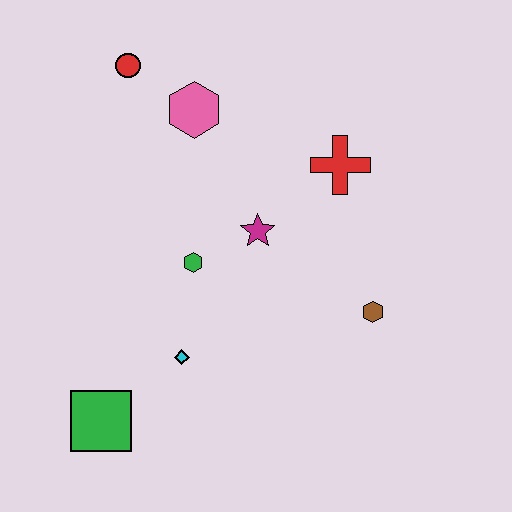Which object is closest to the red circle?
The pink hexagon is closest to the red circle.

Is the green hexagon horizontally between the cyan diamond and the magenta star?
Yes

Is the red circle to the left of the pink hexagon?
Yes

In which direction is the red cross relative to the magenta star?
The red cross is to the right of the magenta star.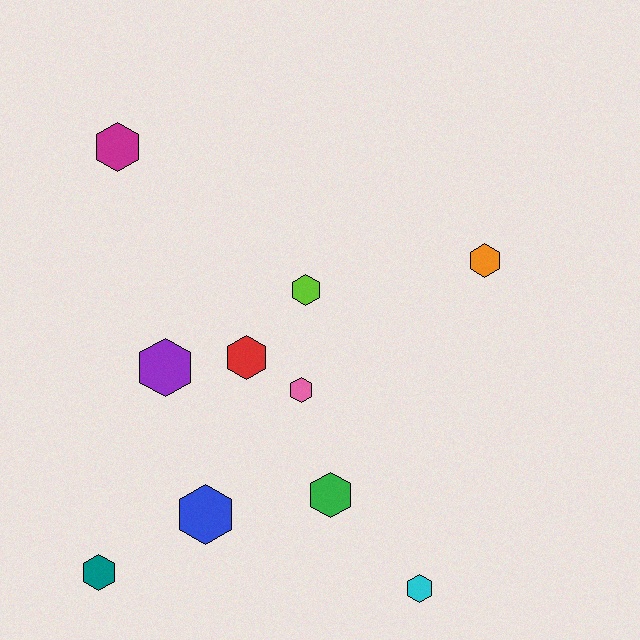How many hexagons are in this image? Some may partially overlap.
There are 10 hexagons.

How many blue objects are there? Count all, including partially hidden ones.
There is 1 blue object.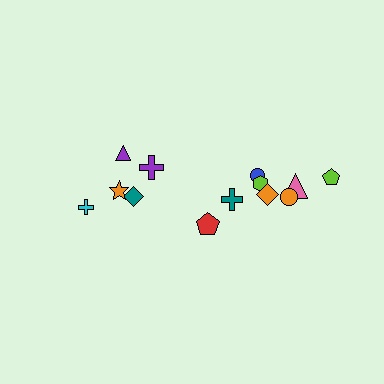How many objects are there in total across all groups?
There are 13 objects.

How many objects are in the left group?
There are 5 objects.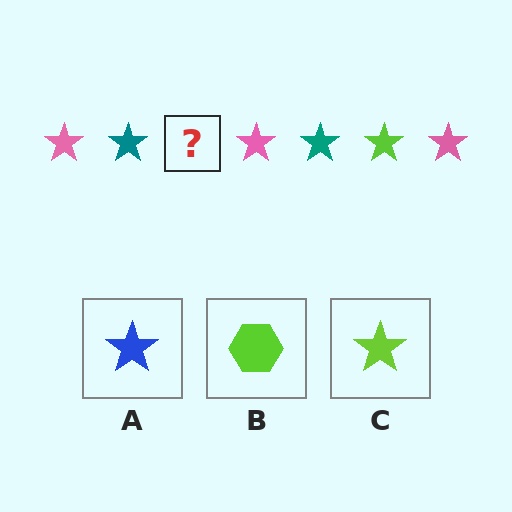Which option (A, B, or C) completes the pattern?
C.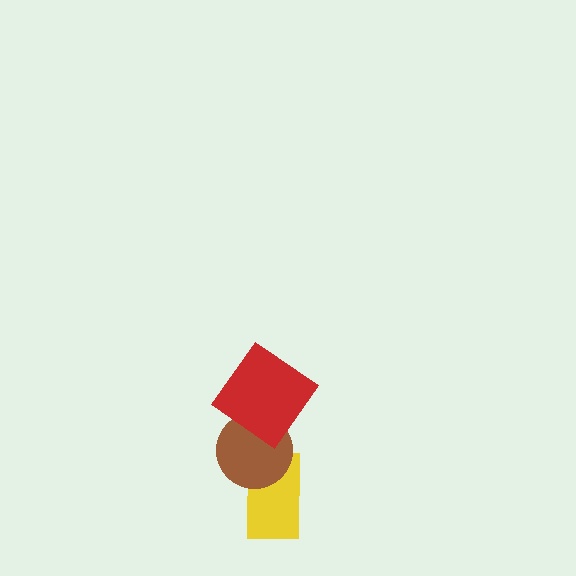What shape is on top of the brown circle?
The red diamond is on top of the brown circle.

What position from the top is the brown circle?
The brown circle is 2nd from the top.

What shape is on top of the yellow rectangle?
The brown circle is on top of the yellow rectangle.